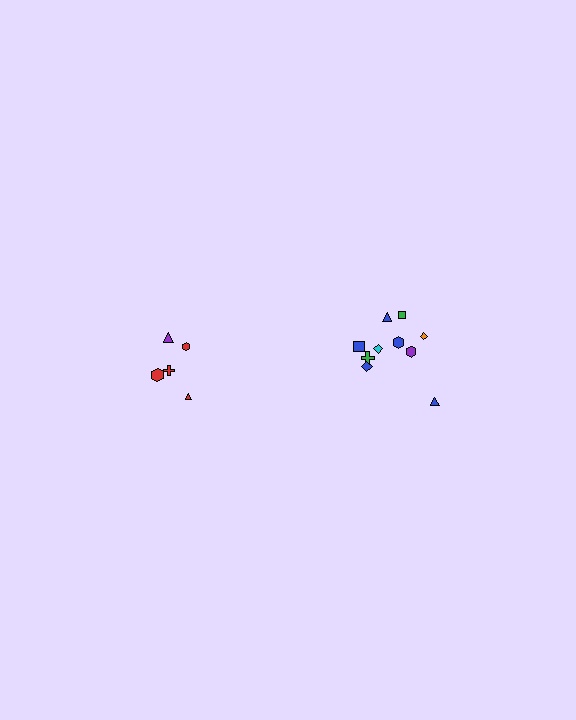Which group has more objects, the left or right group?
The right group.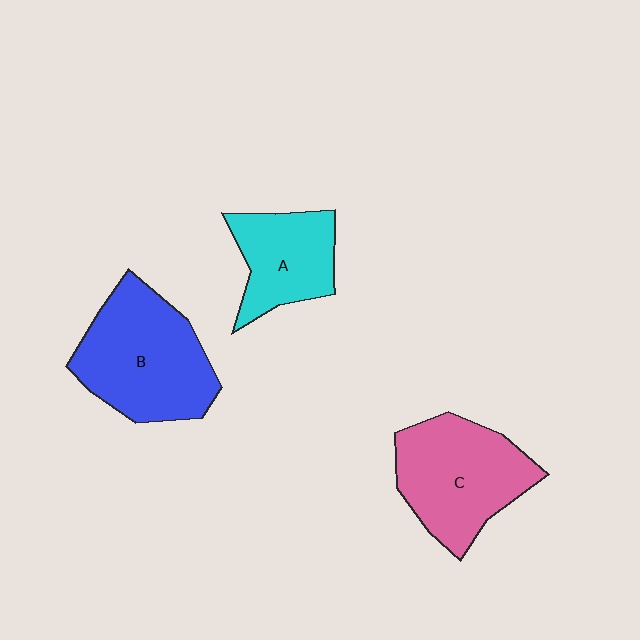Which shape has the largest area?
Shape B (blue).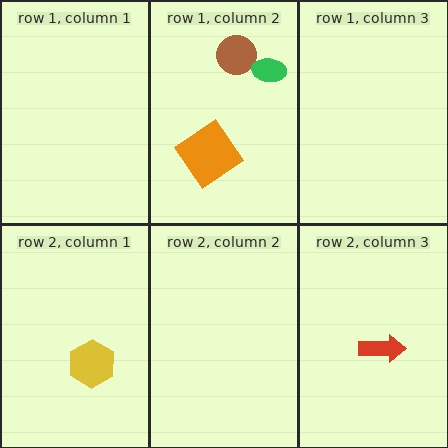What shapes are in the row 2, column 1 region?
The yellow hexagon.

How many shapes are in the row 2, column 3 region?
1.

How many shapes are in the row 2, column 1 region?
1.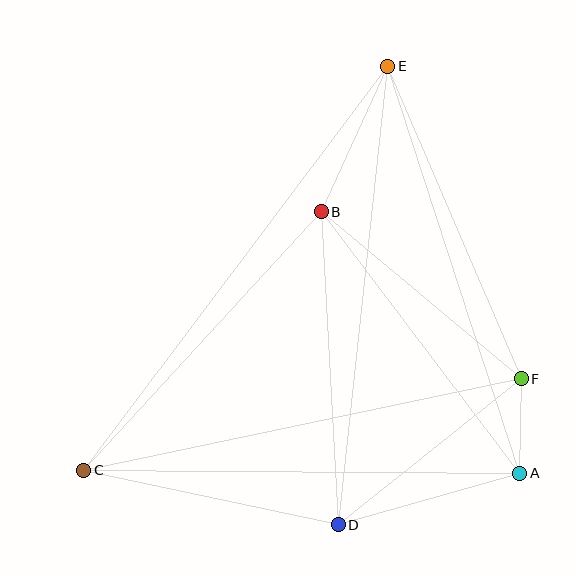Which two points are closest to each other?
Points A and F are closest to each other.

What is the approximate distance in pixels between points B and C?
The distance between B and C is approximately 351 pixels.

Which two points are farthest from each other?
Points C and E are farthest from each other.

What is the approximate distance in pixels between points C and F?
The distance between C and F is approximately 447 pixels.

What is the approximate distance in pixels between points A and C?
The distance between A and C is approximately 436 pixels.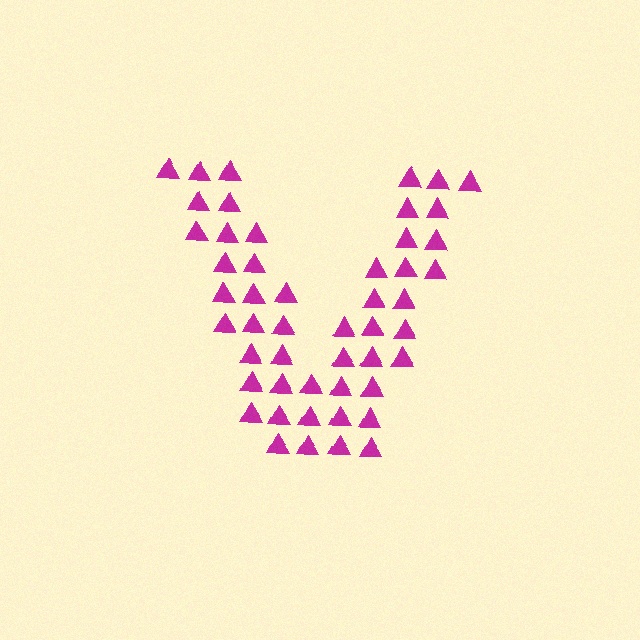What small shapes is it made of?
It is made of small triangles.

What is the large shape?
The large shape is the letter V.